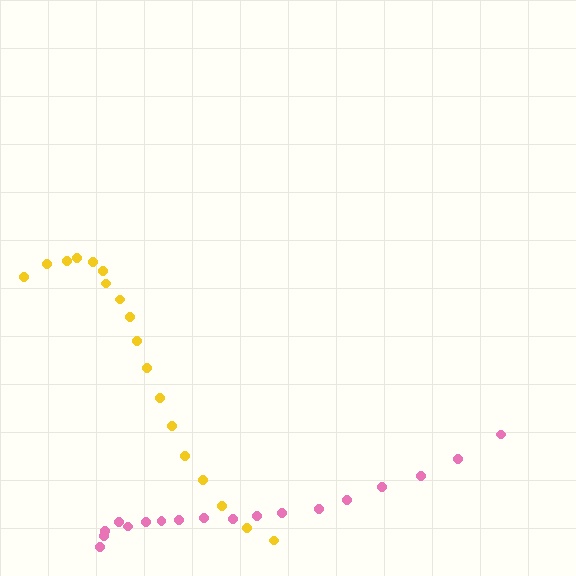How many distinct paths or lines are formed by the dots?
There are 2 distinct paths.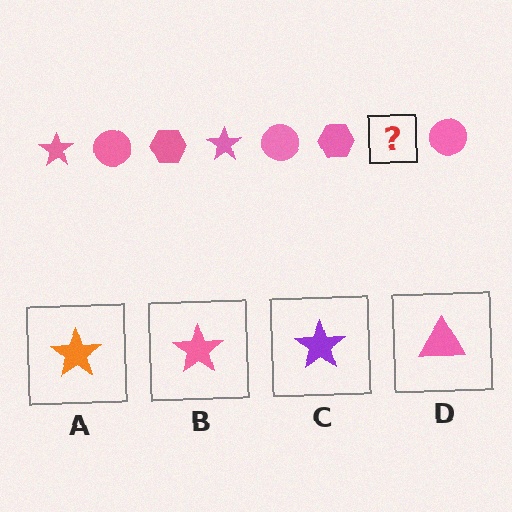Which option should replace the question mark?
Option B.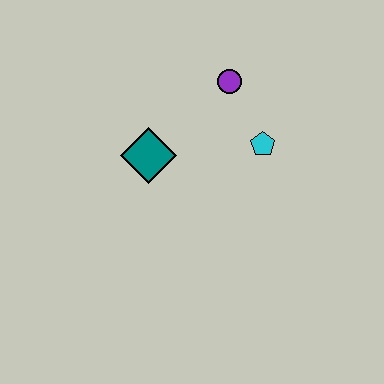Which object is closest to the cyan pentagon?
The purple circle is closest to the cyan pentagon.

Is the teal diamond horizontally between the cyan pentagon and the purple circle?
No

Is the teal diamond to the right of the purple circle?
No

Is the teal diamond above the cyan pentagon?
No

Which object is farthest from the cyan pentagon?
The teal diamond is farthest from the cyan pentagon.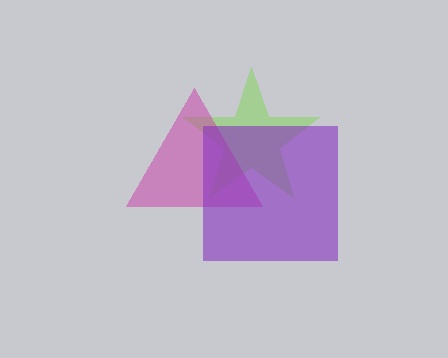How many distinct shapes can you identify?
There are 3 distinct shapes: a lime star, a magenta triangle, a purple square.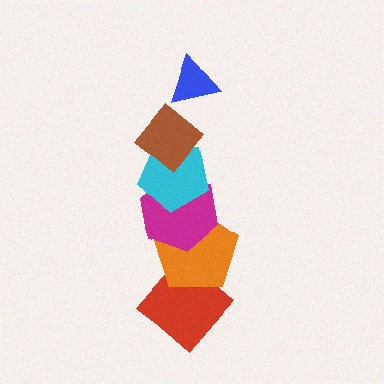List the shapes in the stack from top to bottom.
From top to bottom: the blue triangle, the brown diamond, the cyan pentagon, the magenta hexagon, the orange pentagon, the red diamond.